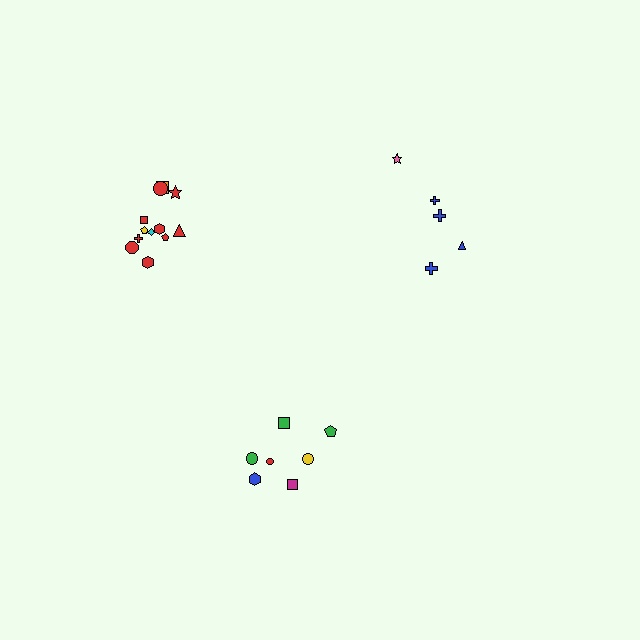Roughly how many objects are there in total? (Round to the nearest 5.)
Roughly 25 objects in total.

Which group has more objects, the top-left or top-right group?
The top-left group.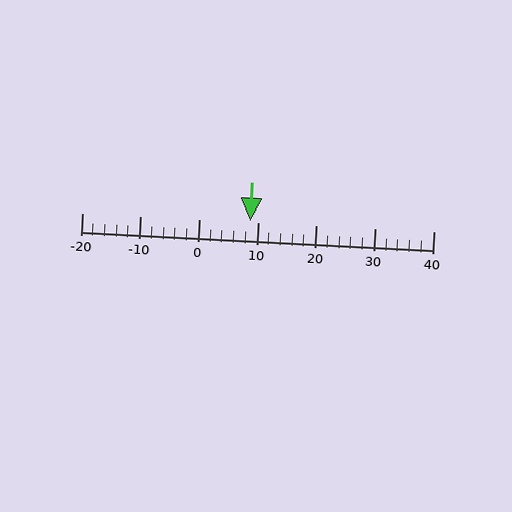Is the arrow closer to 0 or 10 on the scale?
The arrow is closer to 10.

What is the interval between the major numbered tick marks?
The major tick marks are spaced 10 units apart.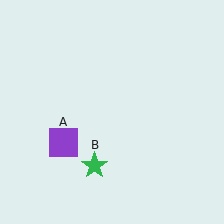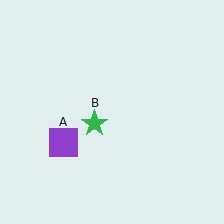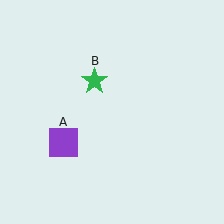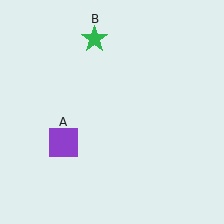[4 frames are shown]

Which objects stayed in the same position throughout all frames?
Purple square (object A) remained stationary.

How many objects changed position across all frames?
1 object changed position: green star (object B).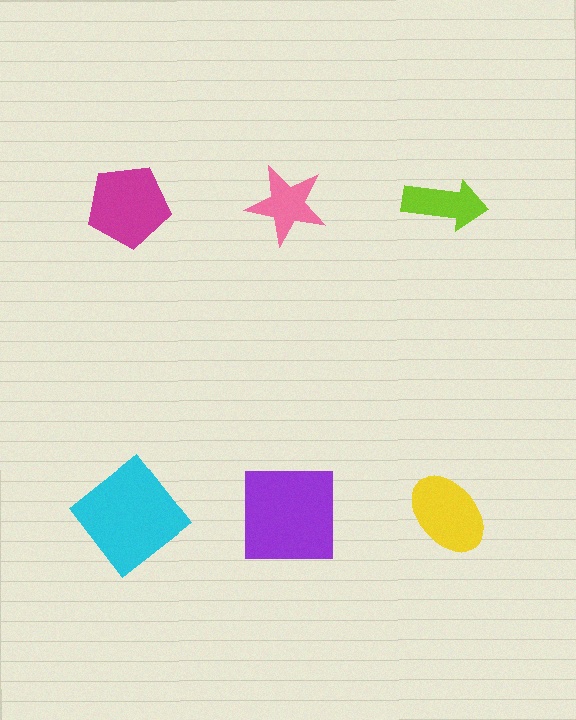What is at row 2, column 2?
A purple square.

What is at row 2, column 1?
A cyan diamond.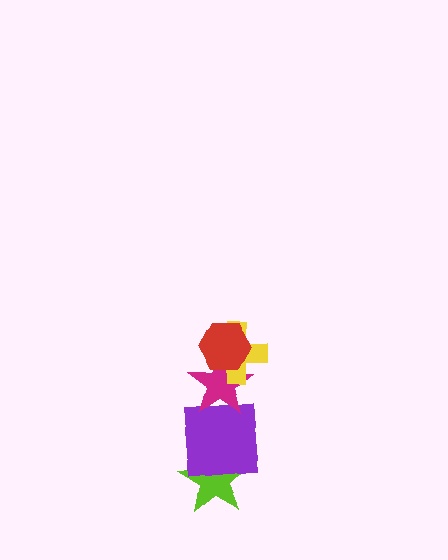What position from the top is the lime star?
The lime star is 5th from the top.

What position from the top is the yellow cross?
The yellow cross is 2nd from the top.